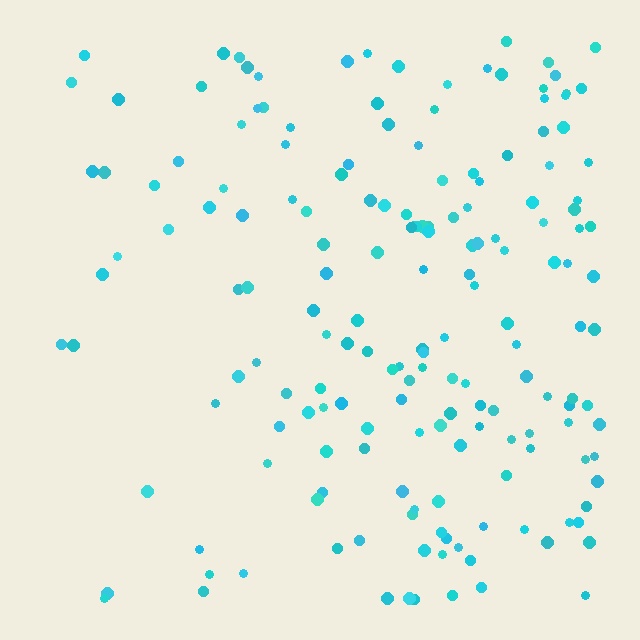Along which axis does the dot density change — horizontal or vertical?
Horizontal.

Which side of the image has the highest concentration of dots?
The right.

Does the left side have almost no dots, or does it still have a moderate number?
Still a moderate number, just noticeably fewer than the right.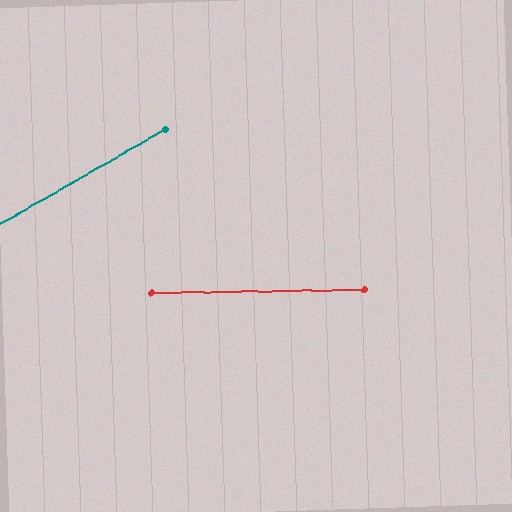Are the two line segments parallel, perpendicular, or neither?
Neither parallel nor perpendicular — they differ by about 29°.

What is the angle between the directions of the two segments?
Approximately 29 degrees.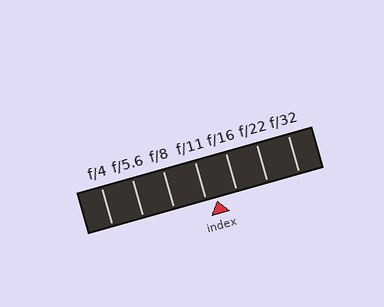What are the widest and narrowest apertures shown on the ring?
The widest aperture shown is f/4 and the narrowest is f/32.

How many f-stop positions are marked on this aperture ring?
There are 7 f-stop positions marked.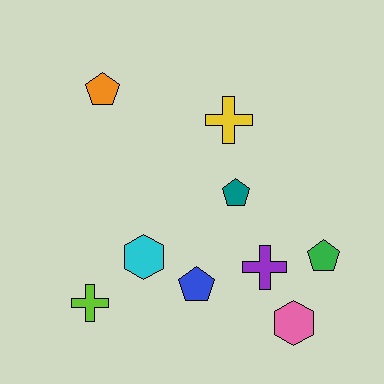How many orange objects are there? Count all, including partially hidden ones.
There is 1 orange object.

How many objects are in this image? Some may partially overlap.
There are 9 objects.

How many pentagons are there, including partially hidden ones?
There are 4 pentagons.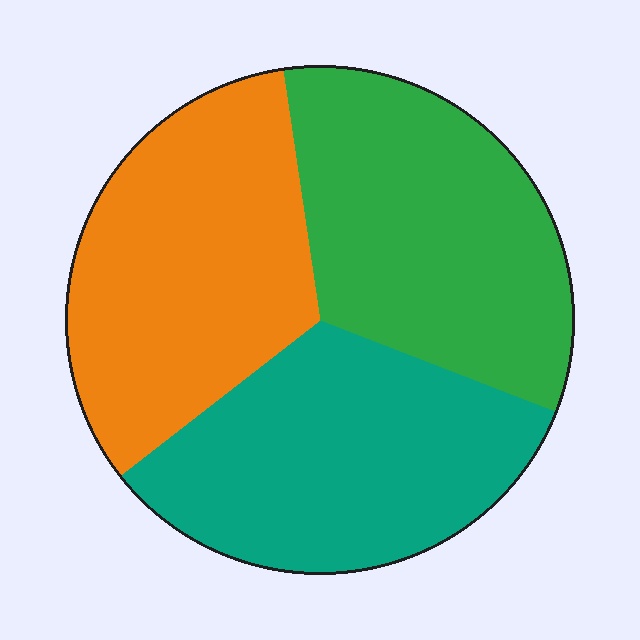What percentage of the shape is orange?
Orange takes up about one third (1/3) of the shape.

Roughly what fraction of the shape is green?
Green covers 33% of the shape.